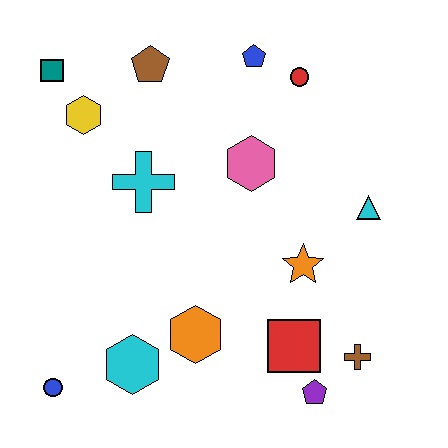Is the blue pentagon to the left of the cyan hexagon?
No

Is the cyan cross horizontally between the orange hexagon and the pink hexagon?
No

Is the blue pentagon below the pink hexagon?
No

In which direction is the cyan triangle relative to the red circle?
The cyan triangle is below the red circle.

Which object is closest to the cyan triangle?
The orange star is closest to the cyan triangle.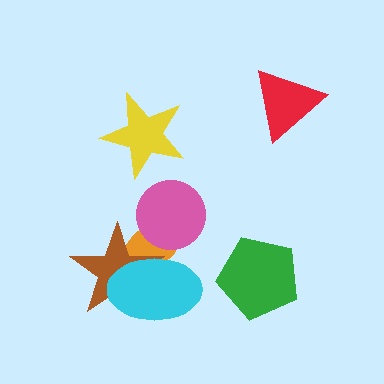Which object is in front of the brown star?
The cyan ellipse is in front of the brown star.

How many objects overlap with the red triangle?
0 objects overlap with the red triangle.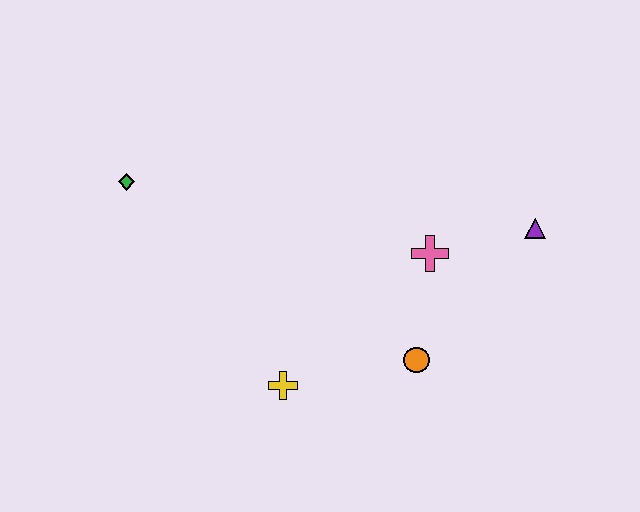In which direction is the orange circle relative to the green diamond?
The orange circle is to the right of the green diamond.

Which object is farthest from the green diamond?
The purple triangle is farthest from the green diamond.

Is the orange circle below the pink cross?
Yes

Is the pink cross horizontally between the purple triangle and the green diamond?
Yes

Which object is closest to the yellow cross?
The orange circle is closest to the yellow cross.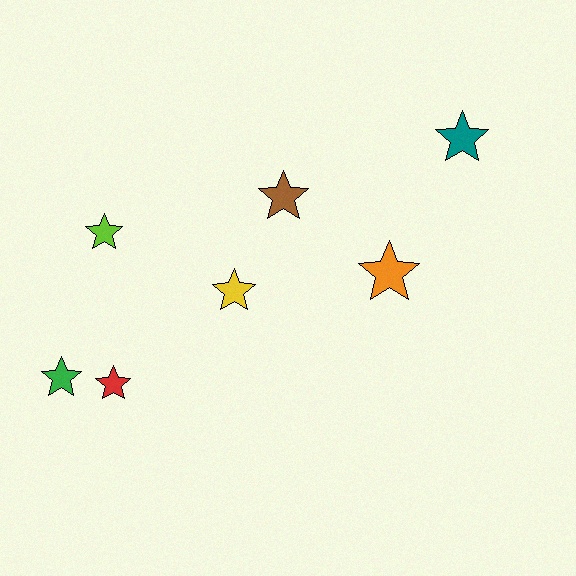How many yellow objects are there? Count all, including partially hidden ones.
There is 1 yellow object.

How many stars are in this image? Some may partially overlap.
There are 7 stars.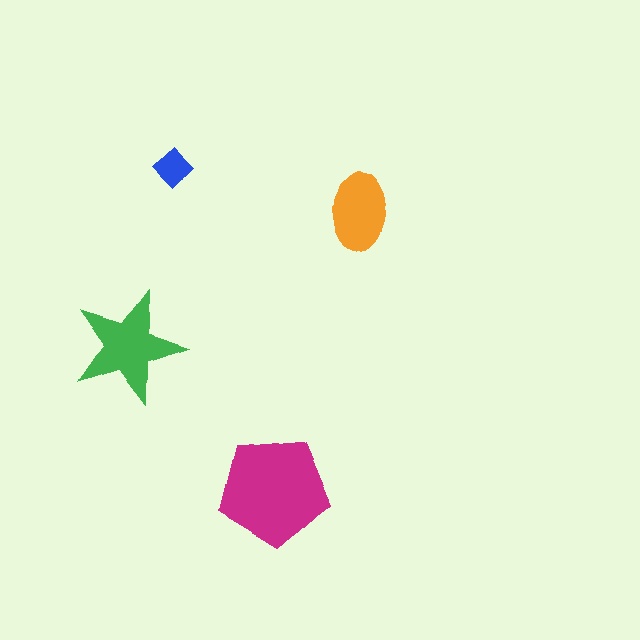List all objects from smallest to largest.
The blue diamond, the orange ellipse, the green star, the magenta pentagon.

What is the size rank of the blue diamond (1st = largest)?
4th.